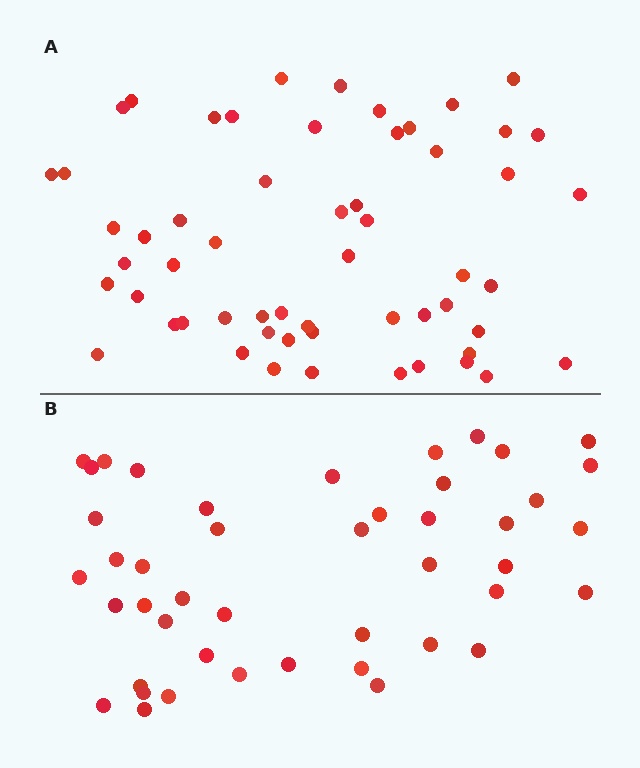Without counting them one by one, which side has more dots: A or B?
Region A (the top region) has more dots.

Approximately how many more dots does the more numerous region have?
Region A has roughly 12 or so more dots than region B.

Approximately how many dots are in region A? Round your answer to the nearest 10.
About 60 dots. (The exact count is 57, which rounds to 60.)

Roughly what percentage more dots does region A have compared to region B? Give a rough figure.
About 25% more.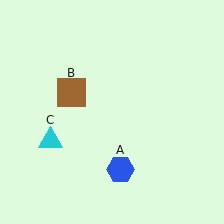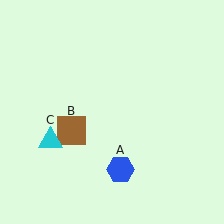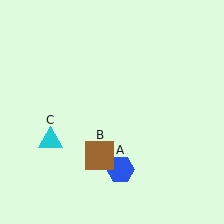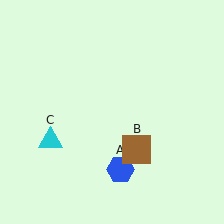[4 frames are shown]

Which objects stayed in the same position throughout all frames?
Blue hexagon (object A) and cyan triangle (object C) remained stationary.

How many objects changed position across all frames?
1 object changed position: brown square (object B).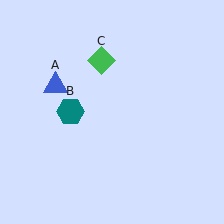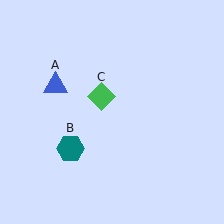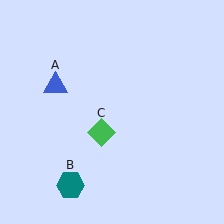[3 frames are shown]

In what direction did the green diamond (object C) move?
The green diamond (object C) moved down.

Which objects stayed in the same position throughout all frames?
Blue triangle (object A) remained stationary.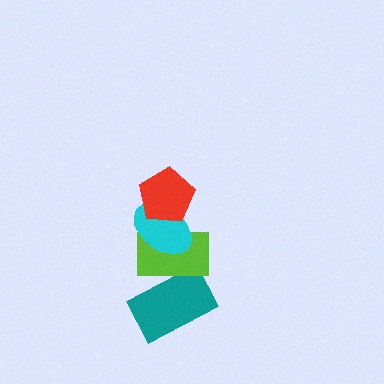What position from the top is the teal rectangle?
The teal rectangle is 4th from the top.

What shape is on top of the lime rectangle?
The cyan ellipse is on top of the lime rectangle.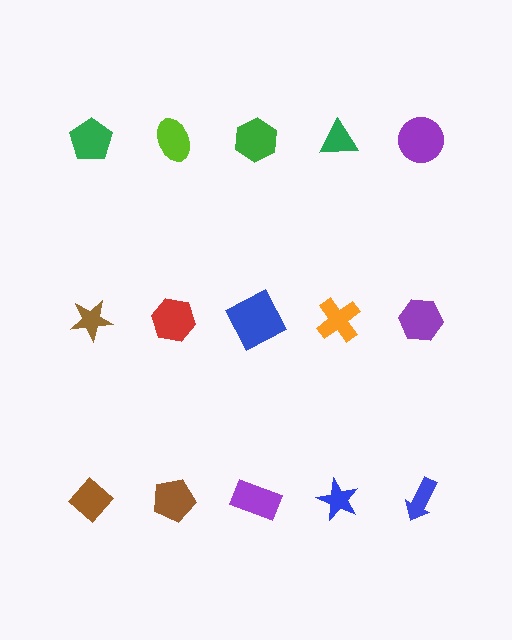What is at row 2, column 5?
A purple hexagon.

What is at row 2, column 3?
A blue square.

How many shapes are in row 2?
5 shapes.